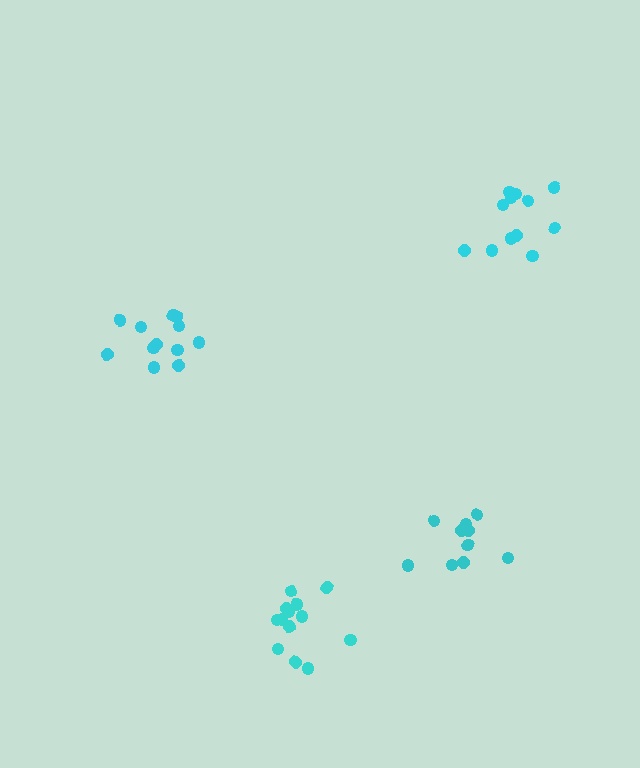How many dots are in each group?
Group 1: 10 dots, Group 2: 12 dots, Group 3: 13 dots, Group 4: 12 dots (47 total).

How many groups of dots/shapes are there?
There are 4 groups.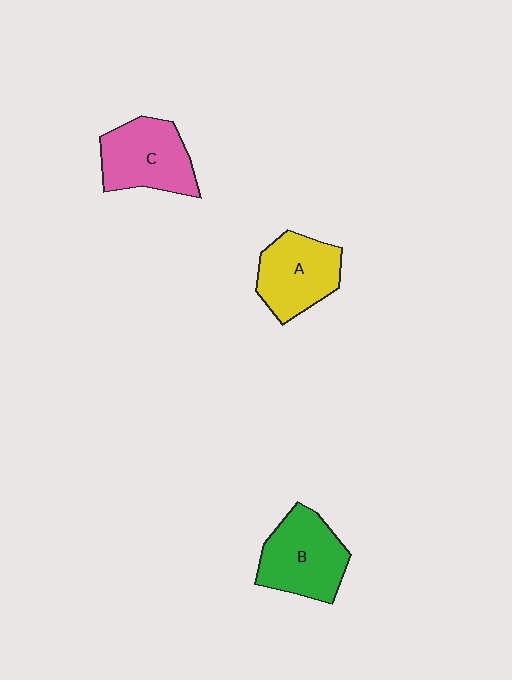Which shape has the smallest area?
Shape A (yellow).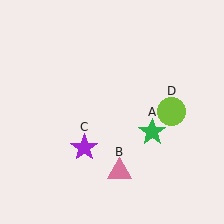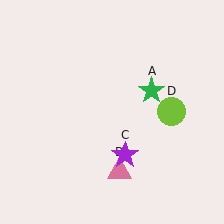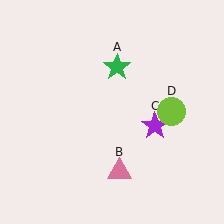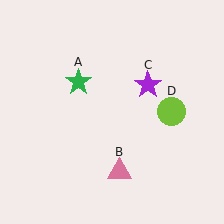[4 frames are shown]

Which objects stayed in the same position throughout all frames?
Pink triangle (object B) and lime circle (object D) remained stationary.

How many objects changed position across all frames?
2 objects changed position: green star (object A), purple star (object C).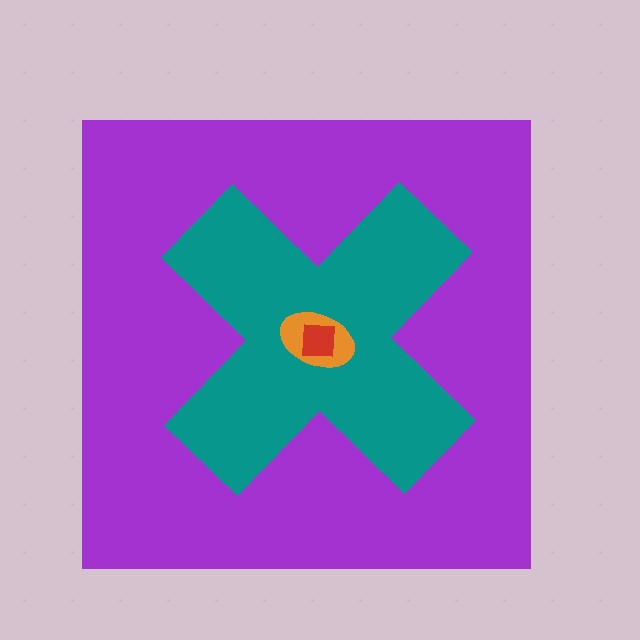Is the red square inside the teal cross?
Yes.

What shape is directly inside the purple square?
The teal cross.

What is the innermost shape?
The red square.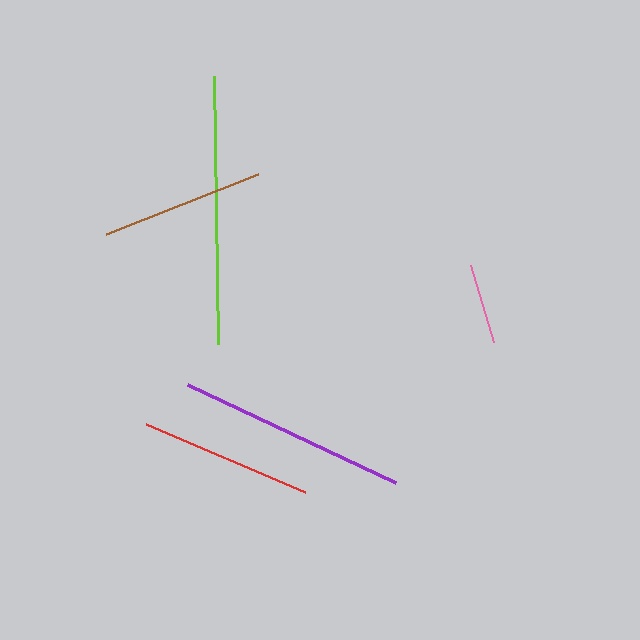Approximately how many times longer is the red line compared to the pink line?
The red line is approximately 2.2 times the length of the pink line.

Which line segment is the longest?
The lime line is the longest at approximately 269 pixels.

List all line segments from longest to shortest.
From longest to shortest: lime, purple, red, brown, pink.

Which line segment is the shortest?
The pink line is the shortest at approximately 80 pixels.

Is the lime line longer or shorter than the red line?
The lime line is longer than the red line.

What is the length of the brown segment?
The brown segment is approximately 163 pixels long.